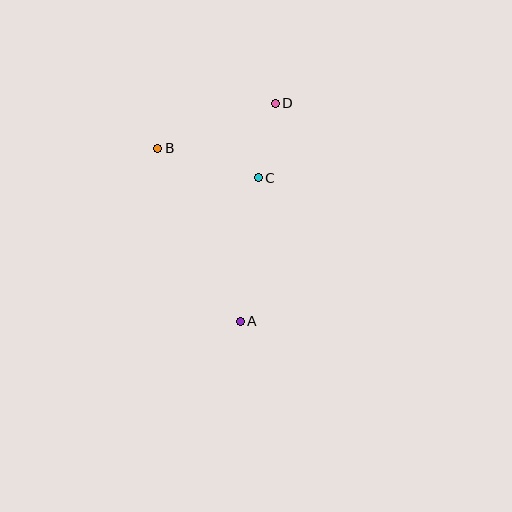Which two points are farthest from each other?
Points A and D are farthest from each other.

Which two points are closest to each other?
Points C and D are closest to each other.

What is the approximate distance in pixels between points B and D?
The distance between B and D is approximately 126 pixels.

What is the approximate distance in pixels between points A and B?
The distance between A and B is approximately 192 pixels.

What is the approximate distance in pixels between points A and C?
The distance between A and C is approximately 145 pixels.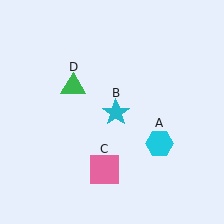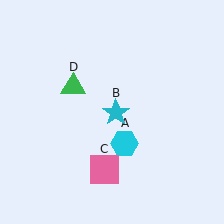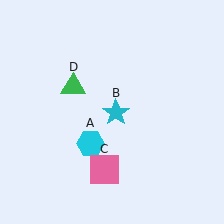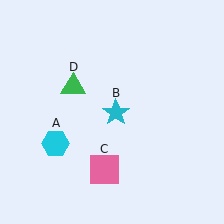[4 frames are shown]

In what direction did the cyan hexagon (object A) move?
The cyan hexagon (object A) moved left.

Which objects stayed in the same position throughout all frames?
Cyan star (object B) and pink square (object C) and green triangle (object D) remained stationary.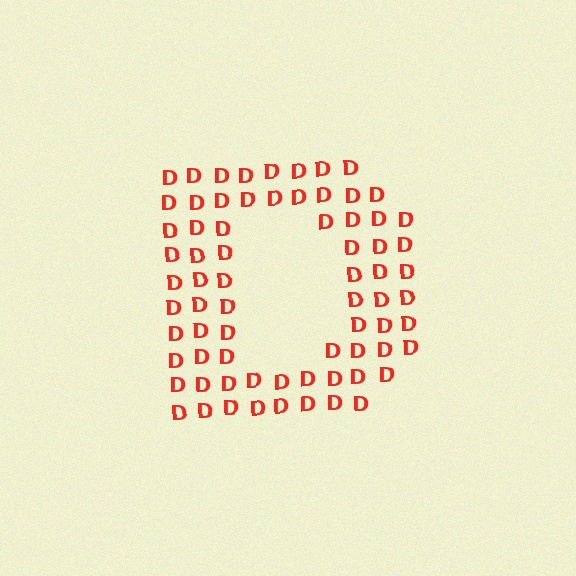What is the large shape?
The large shape is the letter D.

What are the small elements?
The small elements are letter D's.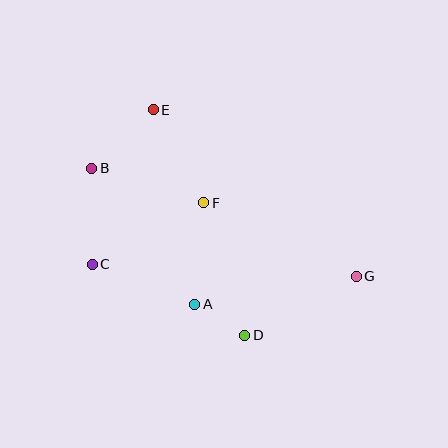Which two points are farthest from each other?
Points B and G are farthest from each other.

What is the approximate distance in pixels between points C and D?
The distance between C and D is approximately 168 pixels.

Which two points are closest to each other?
Points A and D are closest to each other.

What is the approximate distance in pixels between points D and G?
The distance between D and G is approximately 126 pixels.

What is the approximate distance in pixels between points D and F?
The distance between D and F is approximately 139 pixels.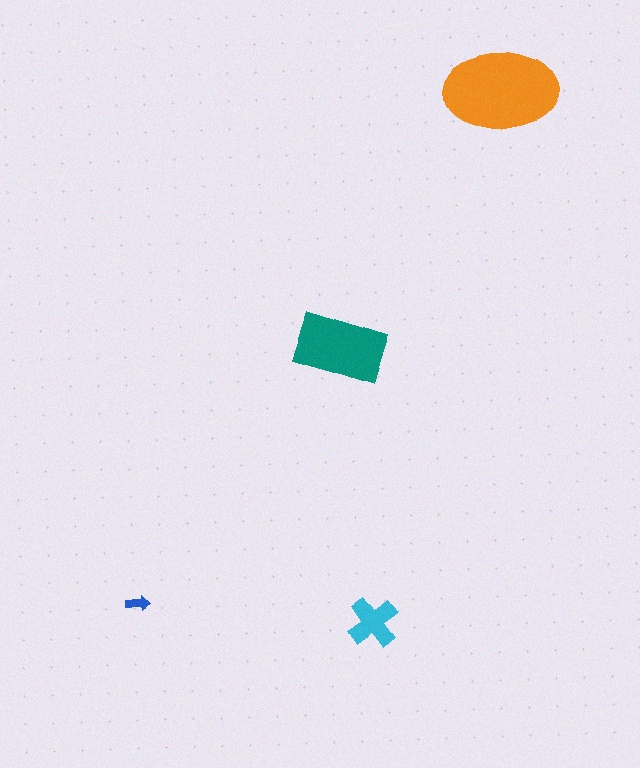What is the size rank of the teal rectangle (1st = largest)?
2nd.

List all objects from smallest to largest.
The blue arrow, the cyan cross, the teal rectangle, the orange ellipse.